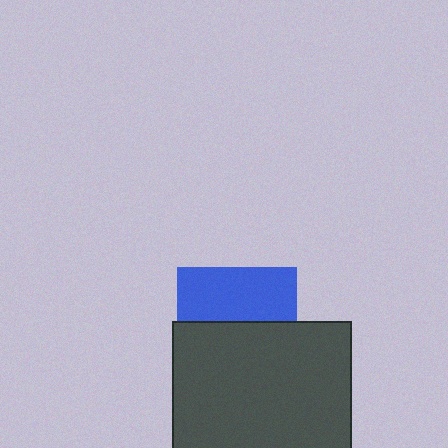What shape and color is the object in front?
The object in front is a dark gray square.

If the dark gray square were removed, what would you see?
You would see the complete blue square.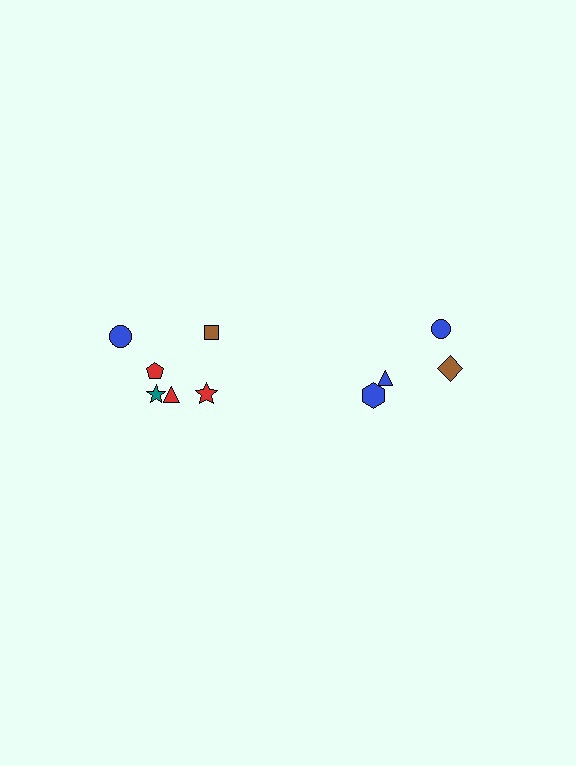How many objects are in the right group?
There are 4 objects.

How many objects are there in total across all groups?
There are 10 objects.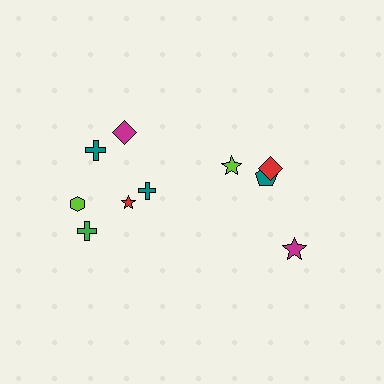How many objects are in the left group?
There are 6 objects.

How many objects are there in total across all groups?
There are 10 objects.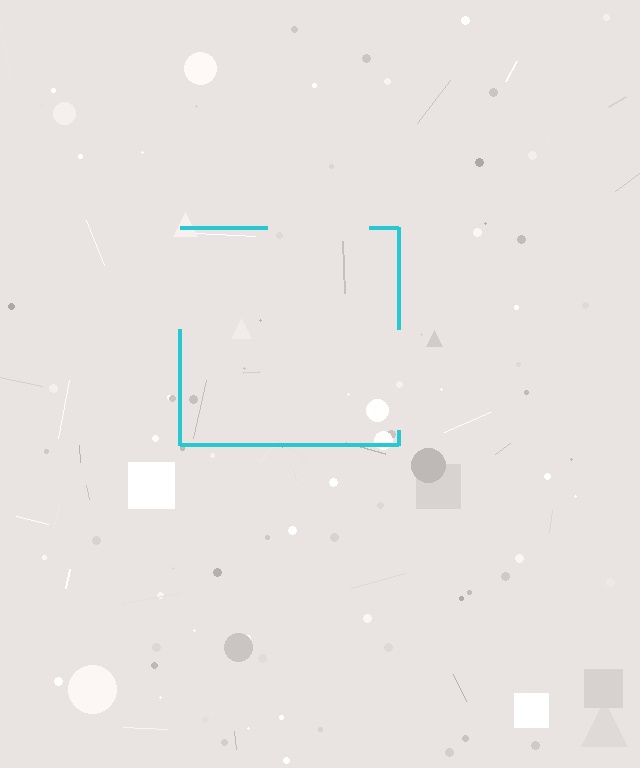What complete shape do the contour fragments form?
The contour fragments form a square.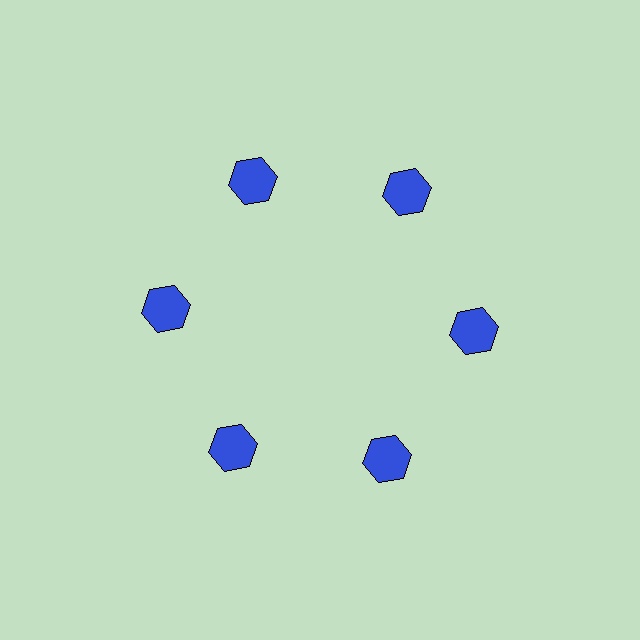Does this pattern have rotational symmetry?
Yes, this pattern has 6-fold rotational symmetry. It looks the same after rotating 60 degrees around the center.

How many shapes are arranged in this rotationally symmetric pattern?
There are 6 shapes, arranged in 6 groups of 1.